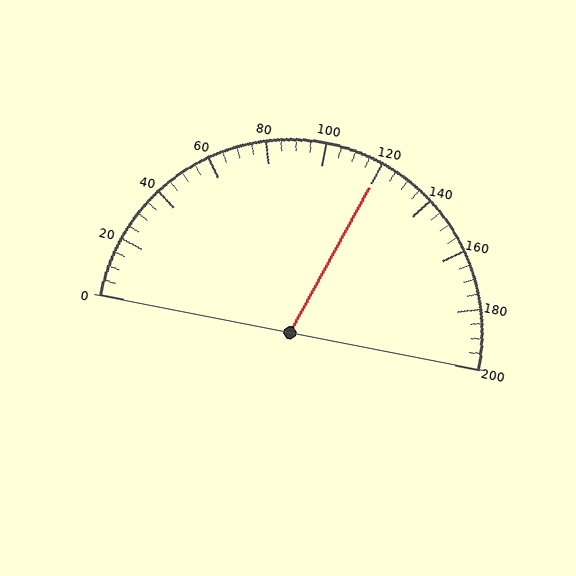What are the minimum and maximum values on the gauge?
The gauge ranges from 0 to 200.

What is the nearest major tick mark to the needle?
The nearest major tick mark is 120.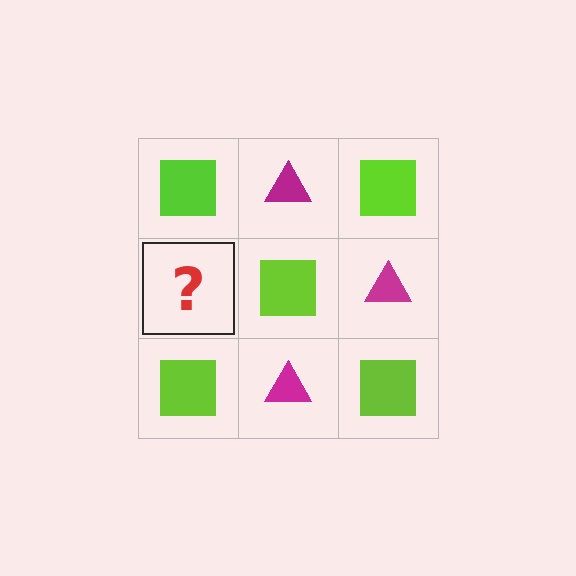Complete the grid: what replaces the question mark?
The question mark should be replaced with a magenta triangle.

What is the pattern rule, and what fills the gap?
The rule is that it alternates lime square and magenta triangle in a checkerboard pattern. The gap should be filled with a magenta triangle.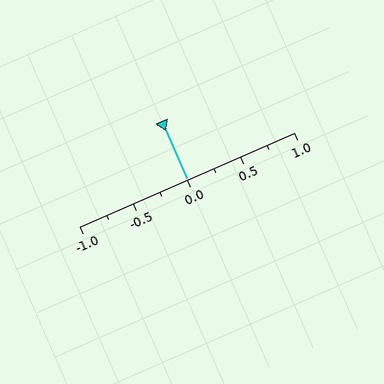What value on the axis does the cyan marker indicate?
The marker indicates approximately 0.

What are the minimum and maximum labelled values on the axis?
The axis runs from -1.0 to 1.0.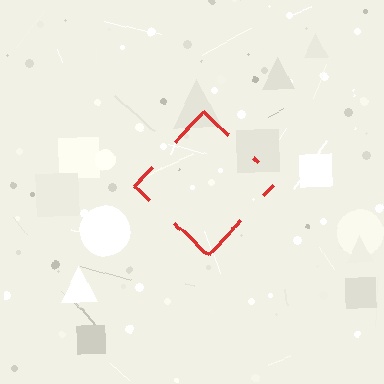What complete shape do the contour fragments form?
The contour fragments form a diamond.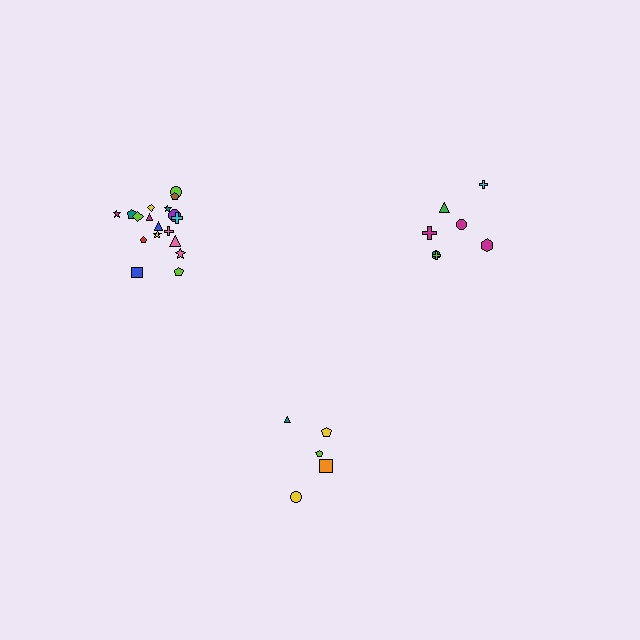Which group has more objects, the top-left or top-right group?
The top-left group.